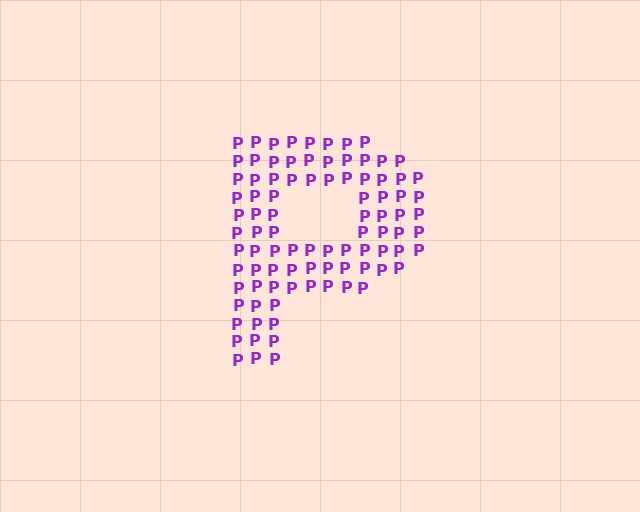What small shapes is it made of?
It is made of small letter P's.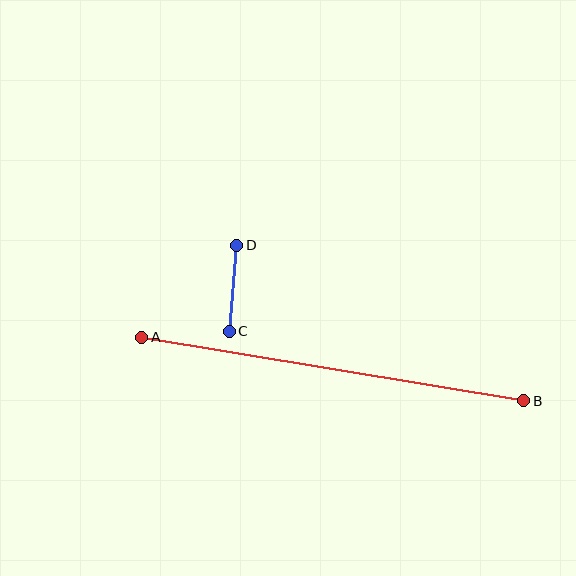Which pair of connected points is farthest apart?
Points A and B are farthest apart.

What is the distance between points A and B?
The distance is approximately 387 pixels.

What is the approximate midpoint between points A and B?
The midpoint is at approximately (333, 369) pixels.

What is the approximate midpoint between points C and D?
The midpoint is at approximately (233, 288) pixels.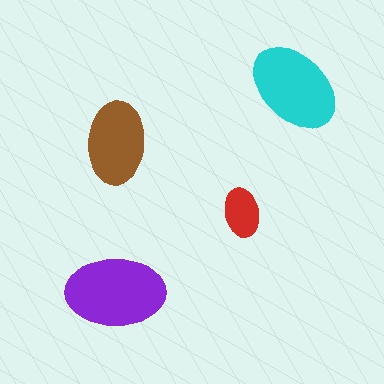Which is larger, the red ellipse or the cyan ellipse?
The cyan one.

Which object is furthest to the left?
The purple ellipse is leftmost.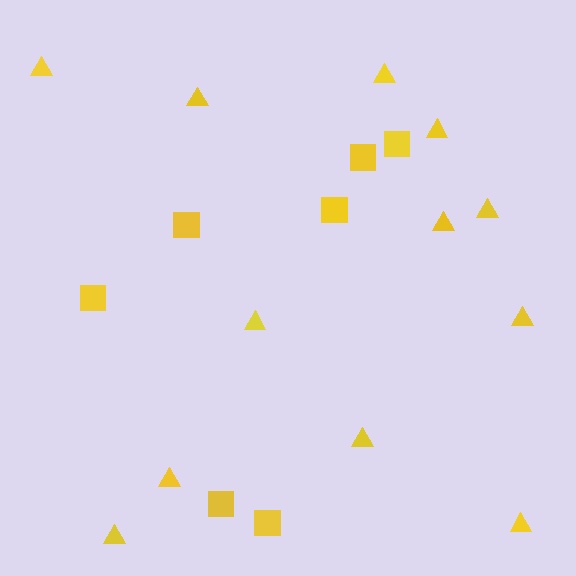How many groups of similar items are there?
There are 2 groups: one group of triangles (12) and one group of squares (7).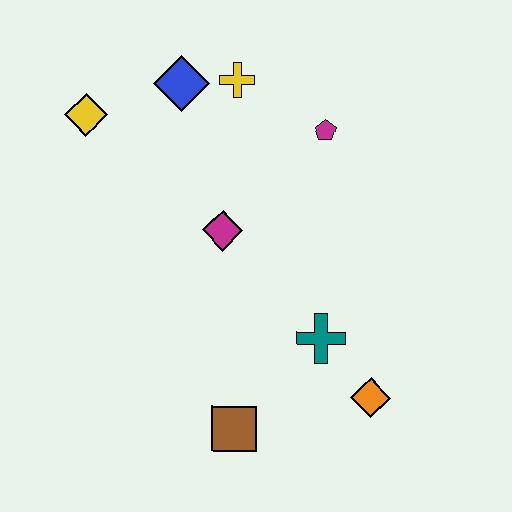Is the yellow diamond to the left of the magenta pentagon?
Yes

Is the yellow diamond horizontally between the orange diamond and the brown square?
No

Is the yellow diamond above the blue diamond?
No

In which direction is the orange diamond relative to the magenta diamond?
The orange diamond is below the magenta diamond.